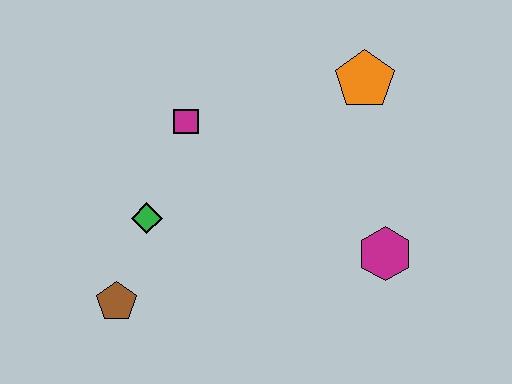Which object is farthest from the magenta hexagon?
The brown pentagon is farthest from the magenta hexagon.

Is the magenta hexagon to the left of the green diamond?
No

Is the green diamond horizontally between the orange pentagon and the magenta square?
No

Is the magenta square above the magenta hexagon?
Yes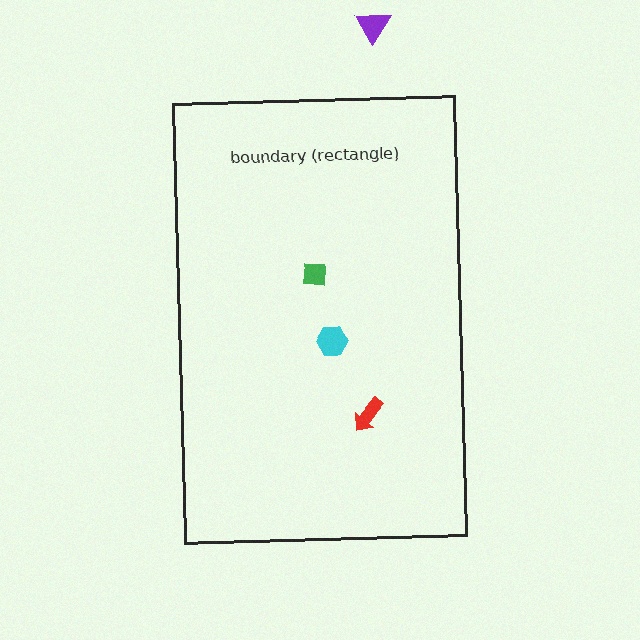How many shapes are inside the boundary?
3 inside, 1 outside.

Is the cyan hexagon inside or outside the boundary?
Inside.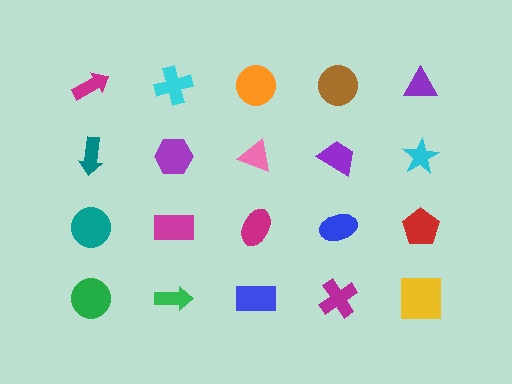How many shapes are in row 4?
5 shapes.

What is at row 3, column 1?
A teal circle.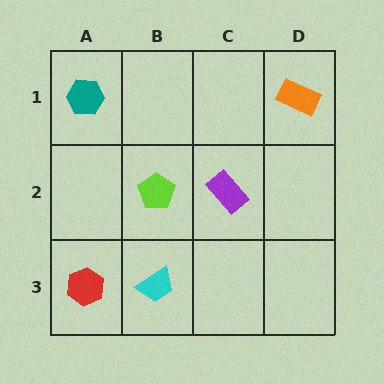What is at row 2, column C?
A purple rectangle.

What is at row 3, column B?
A cyan trapezoid.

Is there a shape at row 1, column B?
No, that cell is empty.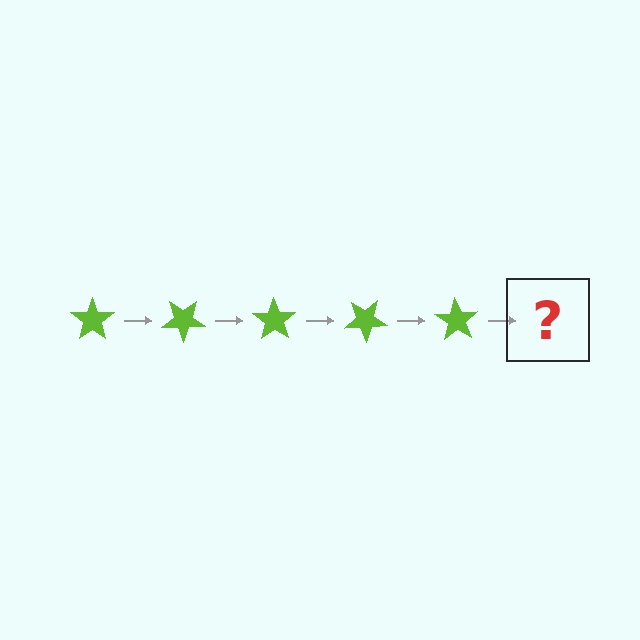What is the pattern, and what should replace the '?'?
The pattern is that the star rotates 35 degrees each step. The '?' should be a lime star rotated 175 degrees.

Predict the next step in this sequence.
The next step is a lime star rotated 175 degrees.